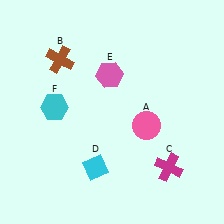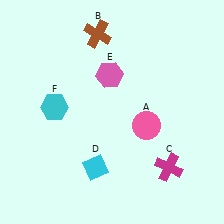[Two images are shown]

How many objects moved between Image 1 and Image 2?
1 object moved between the two images.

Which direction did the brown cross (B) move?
The brown cross (B) moved right.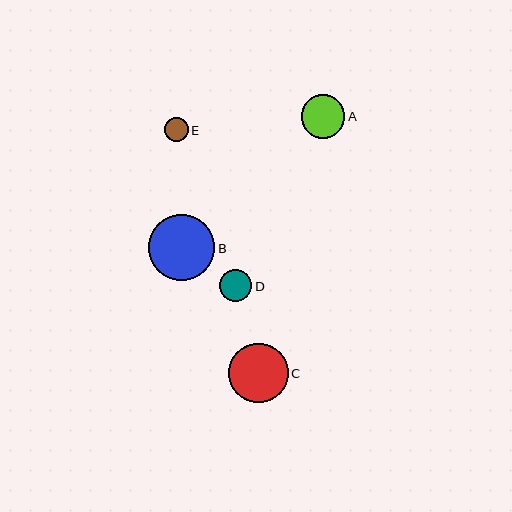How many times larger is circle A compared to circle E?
Circle A is approximately 1.8 times the size of circle E.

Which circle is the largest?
Circle B is the largest with a size of approximately 66 pixels.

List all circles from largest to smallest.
From largest to smallest: B, C, A, D, E.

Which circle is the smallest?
Circle E is the smallest with a size of approximately 24 pixels.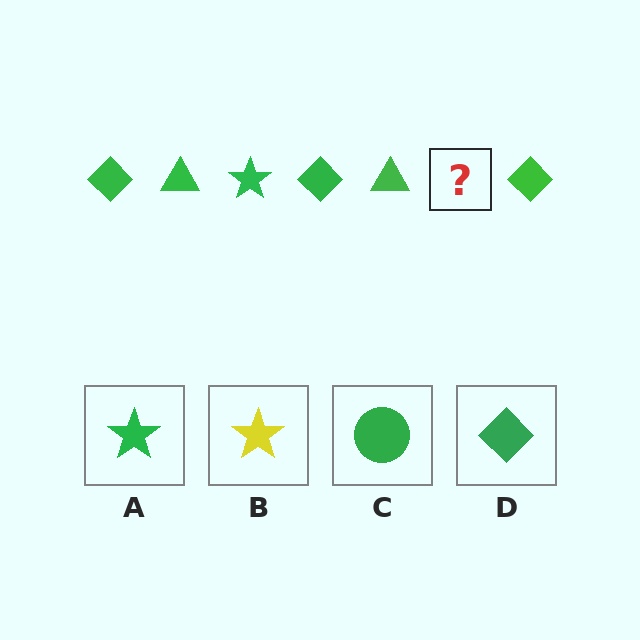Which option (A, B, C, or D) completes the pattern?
A.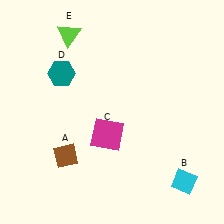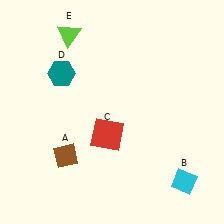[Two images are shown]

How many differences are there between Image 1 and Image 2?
There is 1 difference between the two images.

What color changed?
The square (C) changed from magenta in Image 1 to red in Image 2.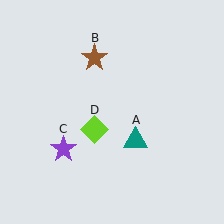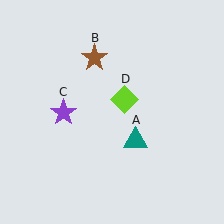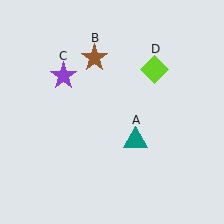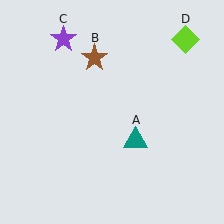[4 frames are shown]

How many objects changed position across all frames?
2 objects changed position: purple star (object C), lime diamond (object D).